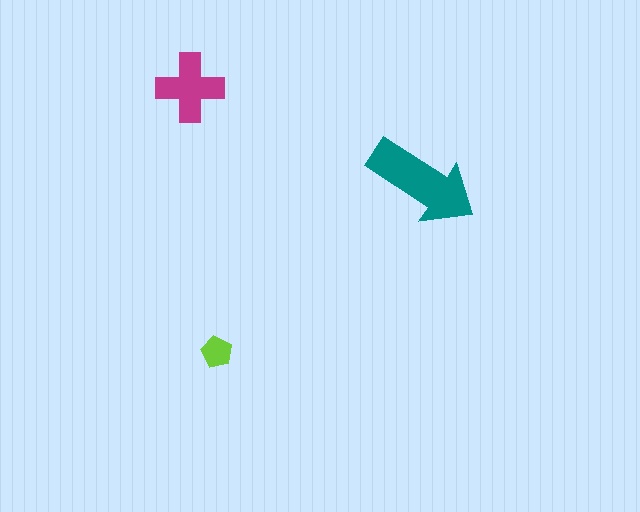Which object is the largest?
The teal arrow.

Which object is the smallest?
The lime pentagon.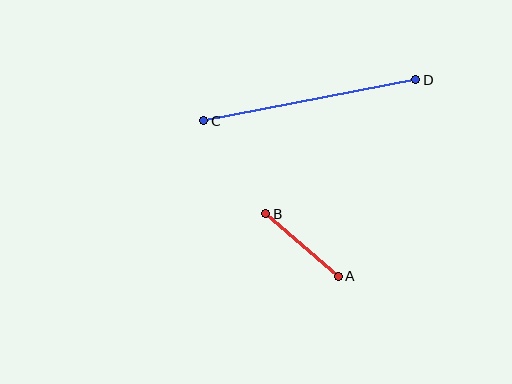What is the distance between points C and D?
The distance is approximately 216 pixels.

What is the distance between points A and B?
The distance is approximately 96 pixels.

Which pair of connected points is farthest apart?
Points C and D are farthest apart.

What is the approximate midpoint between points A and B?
The midpoint is at approximately (302, 245) pixels.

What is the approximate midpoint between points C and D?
The midpoint is at approximately (310, 100) pixels.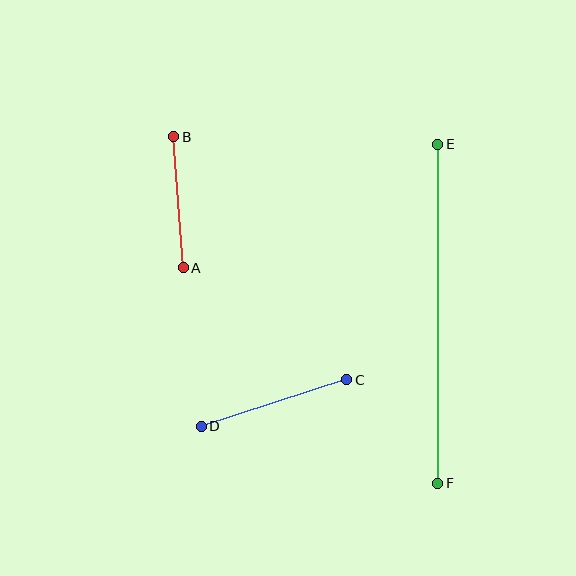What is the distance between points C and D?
The distance is approximately 153 pixels.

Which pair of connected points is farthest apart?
Points E and F are farthest apart.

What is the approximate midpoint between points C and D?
The midpoint is at approximately (274, 403) pixels.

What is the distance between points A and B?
The distance is approximately 131 pixels.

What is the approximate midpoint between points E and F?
The midpoint is at approximately (438, 314) pixels.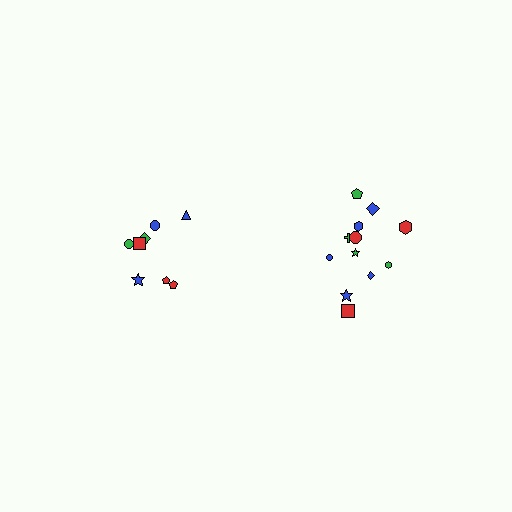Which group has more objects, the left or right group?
The right group.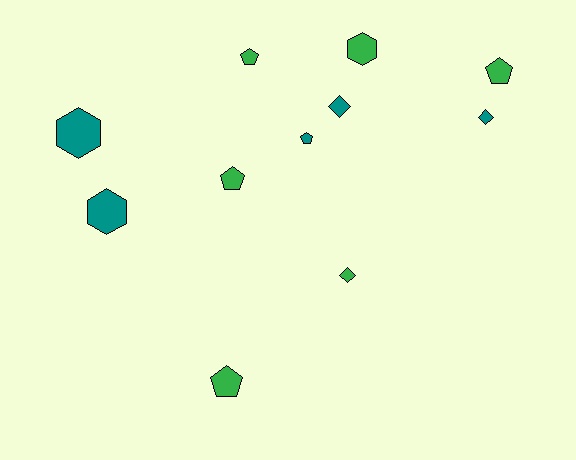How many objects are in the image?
There are 11 objects.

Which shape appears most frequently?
Pentagon, with 5 objects.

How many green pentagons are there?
There are 4 green pentagons.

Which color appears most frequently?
Green, with 6 objects.